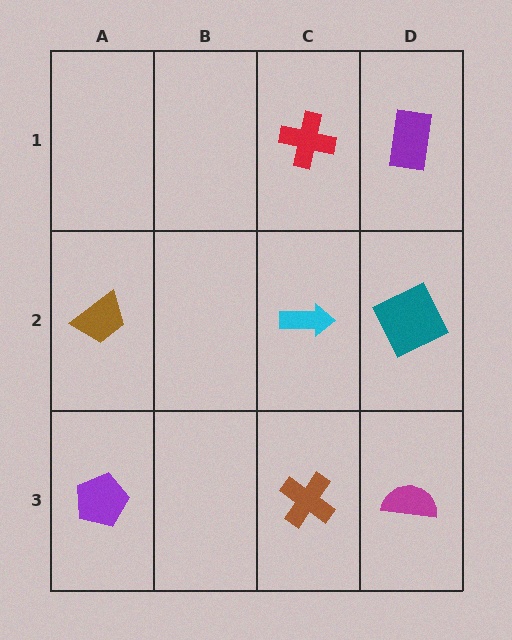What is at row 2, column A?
A brown trapezoid.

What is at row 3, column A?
A purple pentagon.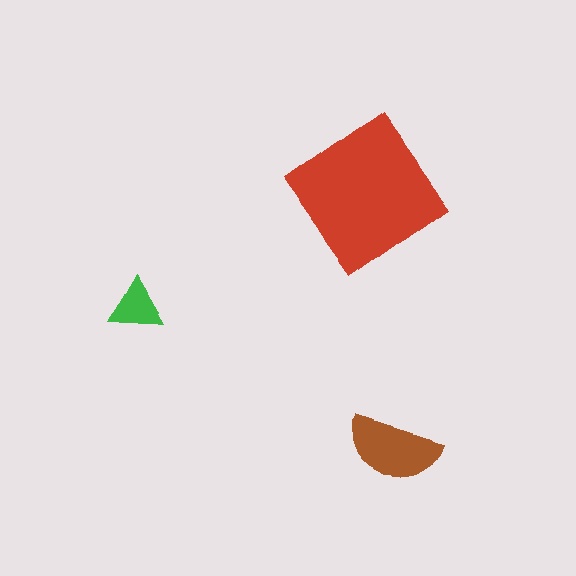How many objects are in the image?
There are 3 objects in the image.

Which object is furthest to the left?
The green triangle is leftmost.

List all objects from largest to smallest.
The red diamond, the brown semicircle, the green triangle.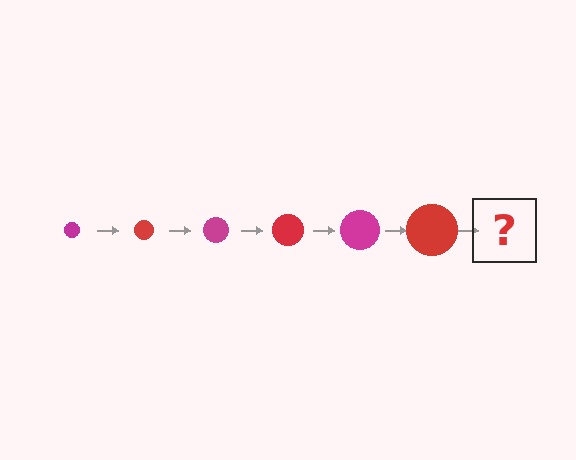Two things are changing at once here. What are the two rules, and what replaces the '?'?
The two rules are that the circle grows larger each step and the color cycles through magenta and red. The '?' should be a magenta circle, larger than the previous one.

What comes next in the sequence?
The next element should be a magenta circle, larger than the previous one.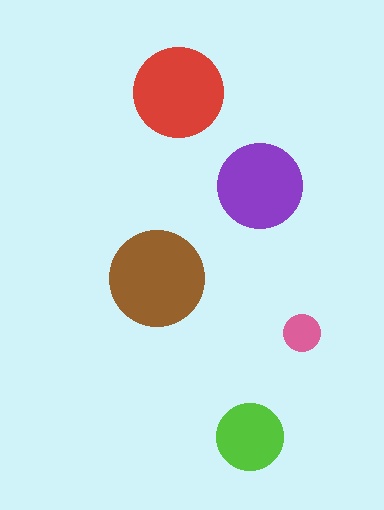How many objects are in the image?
There are 5 objects in the image.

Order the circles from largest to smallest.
the brown one, the red one, the purple one, the lime one, the pink one.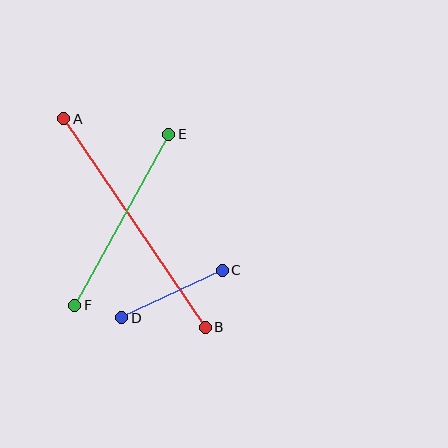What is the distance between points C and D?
The distance is approximately 111 pixels.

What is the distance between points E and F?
The distance is approximately 195 pixels.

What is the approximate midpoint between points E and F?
The midpoint is at approximately (122, 220) pixels.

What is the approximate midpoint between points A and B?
The midpoint is at approximately (135, 223) pixels.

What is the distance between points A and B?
The distance is approximately 252 pixels.